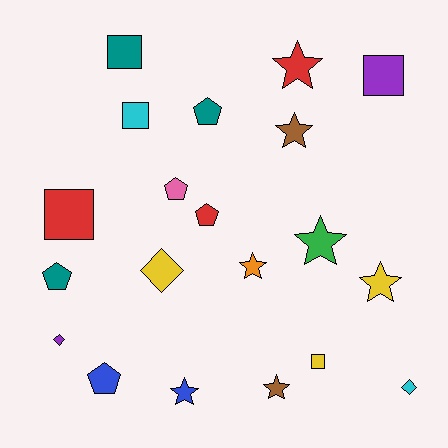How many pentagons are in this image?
There are 5 pentagons.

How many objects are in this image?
There are 20 objects.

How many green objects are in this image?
There is 1 green object.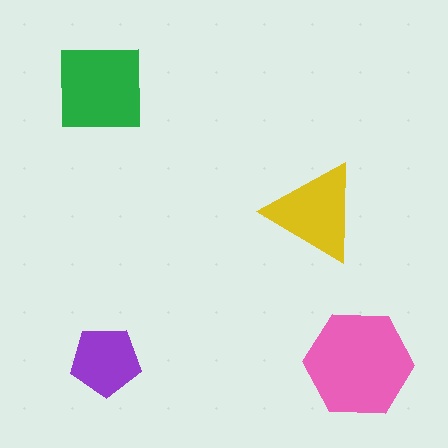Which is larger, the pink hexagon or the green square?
The pink hexagon.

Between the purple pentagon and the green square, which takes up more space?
The green square.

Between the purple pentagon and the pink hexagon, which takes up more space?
The pink hexagon.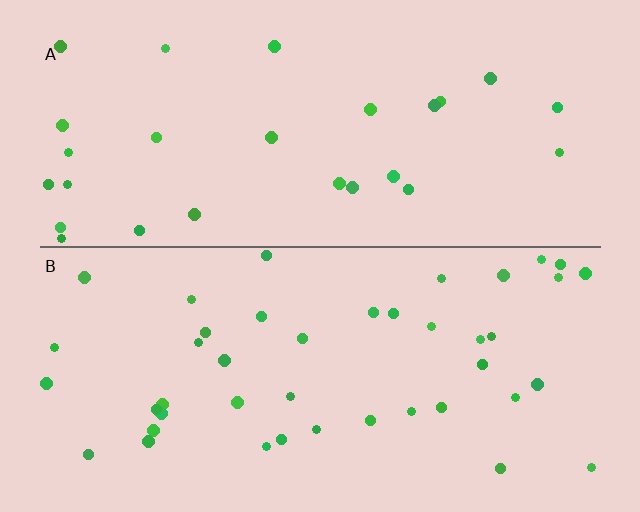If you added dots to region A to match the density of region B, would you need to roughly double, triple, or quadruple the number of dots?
Approximately double.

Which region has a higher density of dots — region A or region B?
B (the bottom).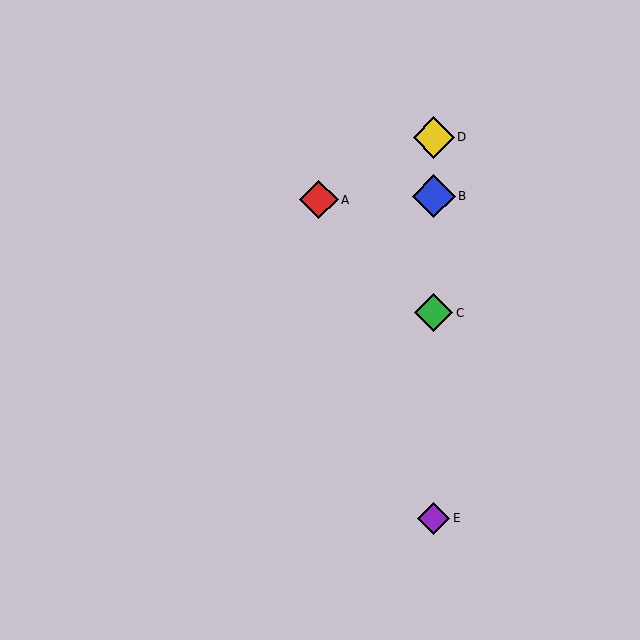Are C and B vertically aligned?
Yes, both are at x≈434.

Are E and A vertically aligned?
No, E is at x≈434 and A is at x≈319.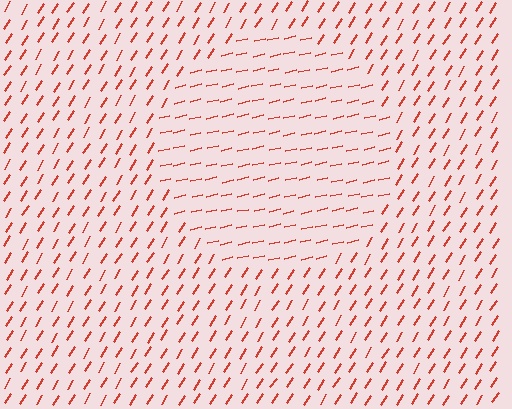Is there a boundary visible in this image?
Yes, there is a texture boundary formed by a change in line orientation.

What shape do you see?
I see a circle.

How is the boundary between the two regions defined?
The boundary is defined purely by a change in line orientation (approximately 45 degrees difference). All lines are the same color and thickness.